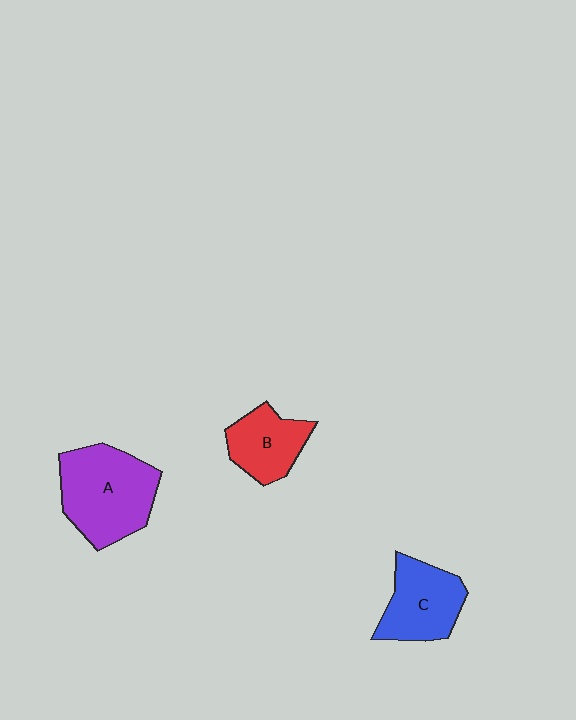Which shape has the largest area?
Shape A (purple).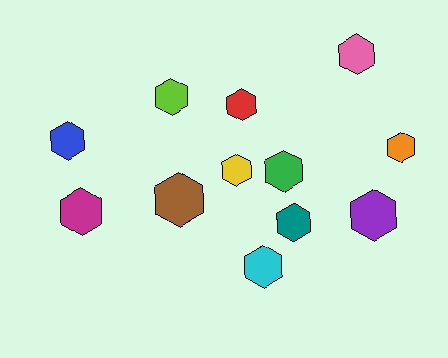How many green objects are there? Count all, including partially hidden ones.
There is 1 green object.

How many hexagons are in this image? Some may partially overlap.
There are 12 hexagons.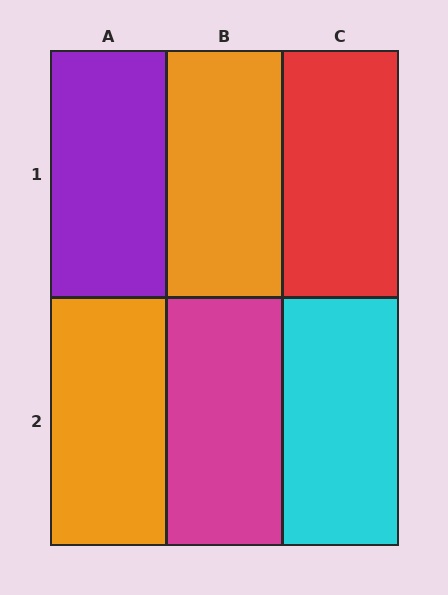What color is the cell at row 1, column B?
Orange.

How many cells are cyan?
1 cell is cyan.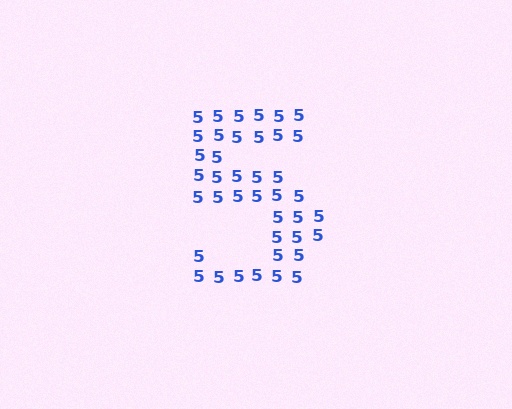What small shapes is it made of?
It is made of small digit 5's.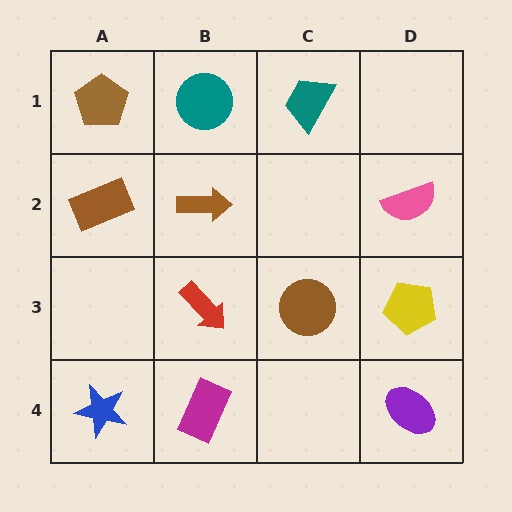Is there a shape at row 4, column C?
No, that cell is empty.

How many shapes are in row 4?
3 shapes.